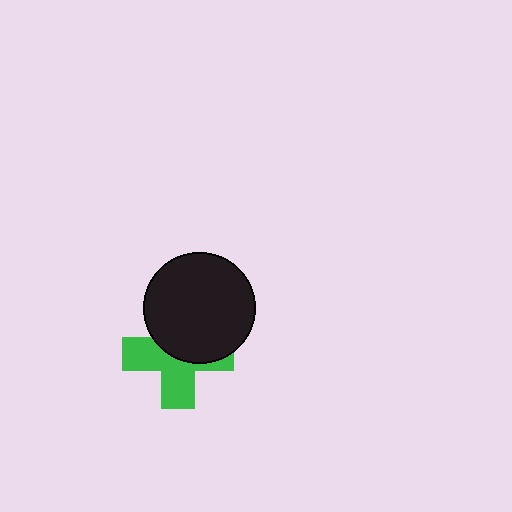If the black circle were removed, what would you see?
You would see the complete green cross.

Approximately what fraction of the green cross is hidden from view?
Roughly 47% of the green cross is hidden behind the black circle.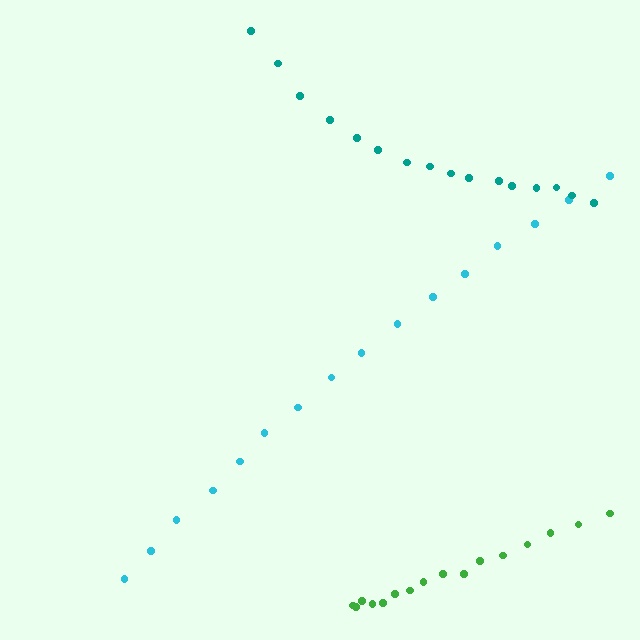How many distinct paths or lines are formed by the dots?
There are 3 distinct paths.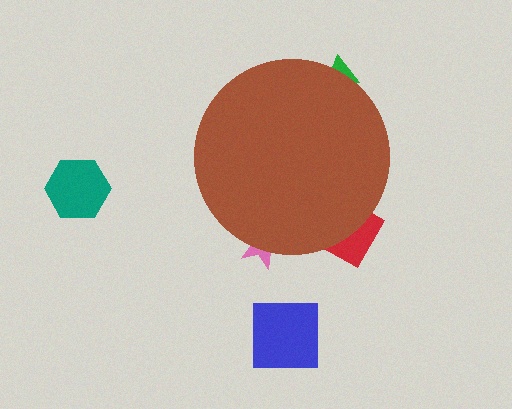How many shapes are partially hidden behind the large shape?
4 shapes are partially hidden.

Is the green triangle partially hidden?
Yes, the green triangle is partially hidden behind the brown circle.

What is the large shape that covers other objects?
A brown circle.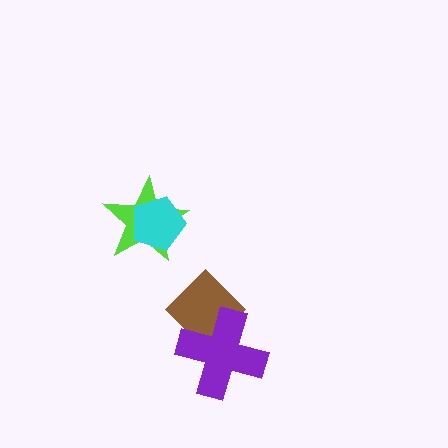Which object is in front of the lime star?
The cyan pentagon is in front of the lime star.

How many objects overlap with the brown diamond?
1 object overlaps with the brown diamond.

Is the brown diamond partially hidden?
Yes, it is partially covered by another shape.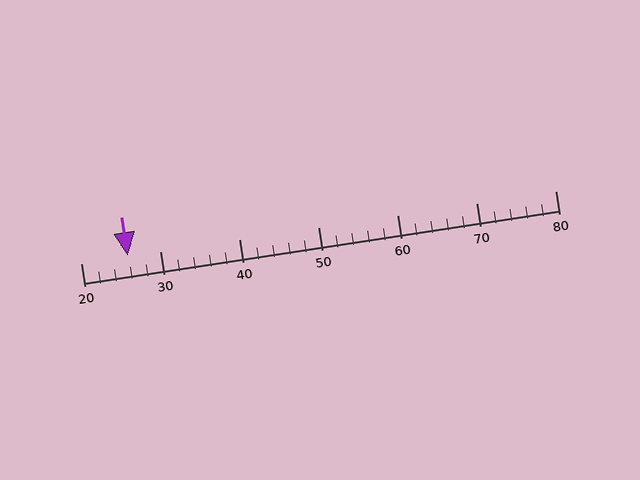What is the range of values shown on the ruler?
The ruler shows values from 20 to 80.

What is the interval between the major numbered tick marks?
The major tick marks are spaced 10 units apart.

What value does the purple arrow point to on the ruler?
The purple arrow points to approximately 26.